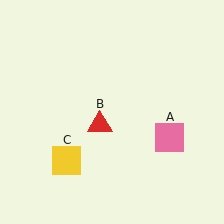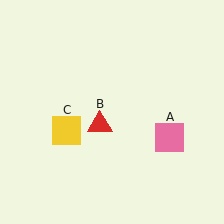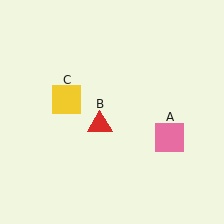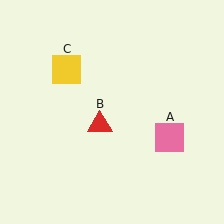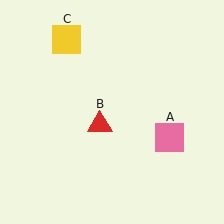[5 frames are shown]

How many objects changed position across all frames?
1 object changed position: yellow square (object C).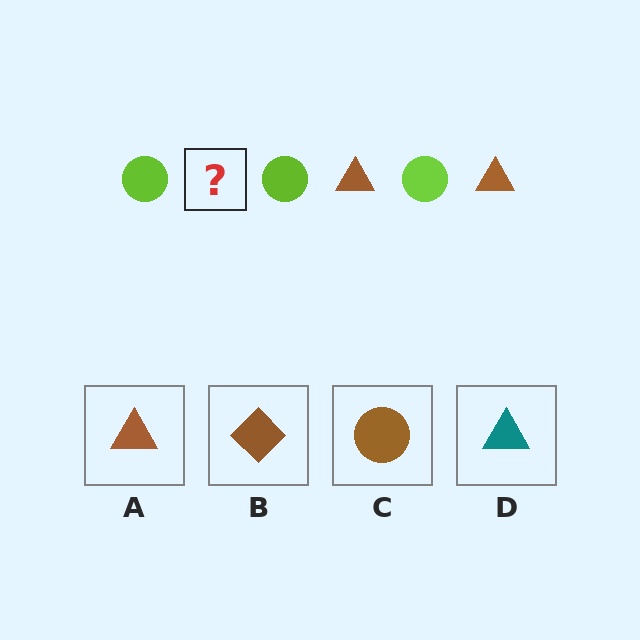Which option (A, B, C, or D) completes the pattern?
A.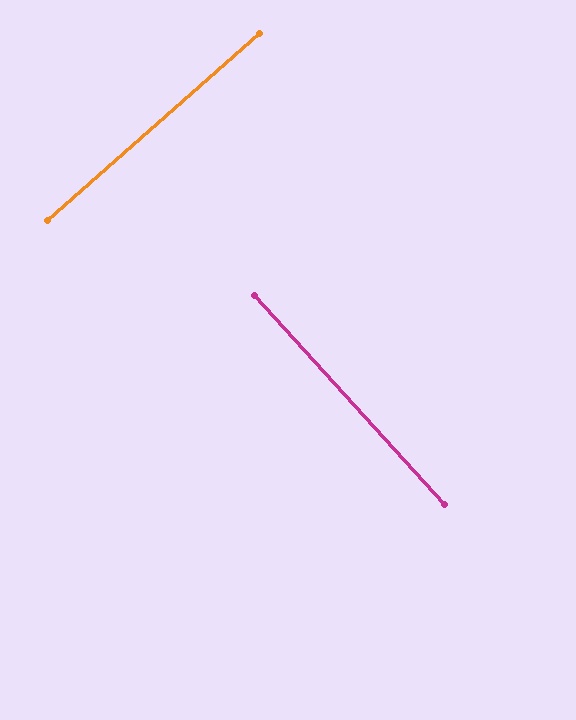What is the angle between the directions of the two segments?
Approximately 89 degrees.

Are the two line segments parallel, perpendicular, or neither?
Perpendicular — they meet at approximately 89°.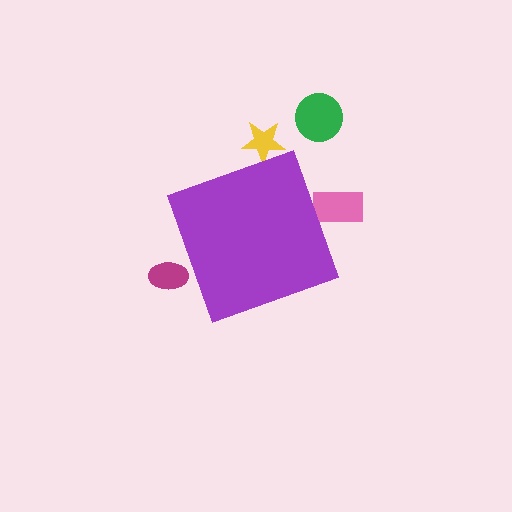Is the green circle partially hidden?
No, the green circle is fully visible.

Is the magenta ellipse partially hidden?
Yes, the magenta ellipse is partially hidden behind the purple diamond.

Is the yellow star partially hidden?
Yes, the yellow star is partially hidden behind the purple diamond.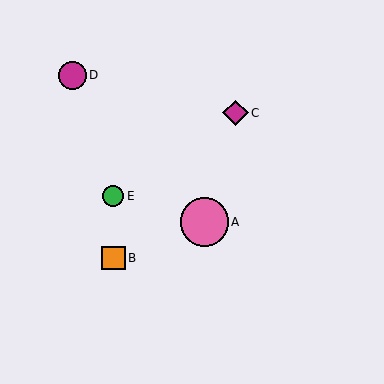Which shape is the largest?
The pink circle (labeled A) is the largest.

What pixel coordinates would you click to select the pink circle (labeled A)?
Click at (204, 222) to select the pink circle A.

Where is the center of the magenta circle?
The center of the magenta circle is at (72, 75).